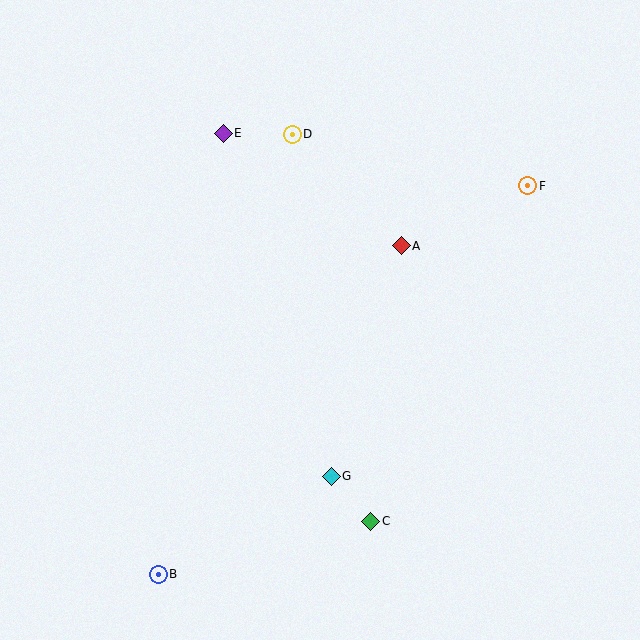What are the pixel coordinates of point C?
Point C is at (371, 521).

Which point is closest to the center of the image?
Point A at (401, 246) is closest to the center.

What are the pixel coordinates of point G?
Point G is at (331, 476).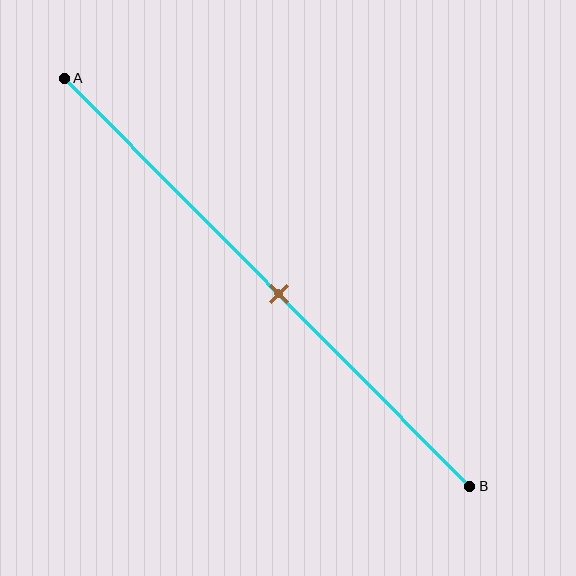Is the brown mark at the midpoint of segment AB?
Yes, the mark is approximately at the midpoint.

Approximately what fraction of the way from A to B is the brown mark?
The brown mark is approximately 55% of the way from A to B.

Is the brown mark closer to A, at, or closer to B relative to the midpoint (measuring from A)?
The brown mark is approximately at the midpoint of segment AB.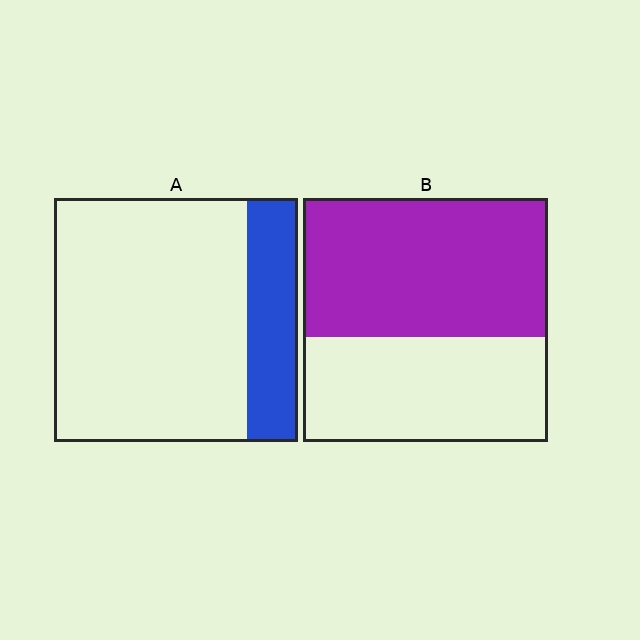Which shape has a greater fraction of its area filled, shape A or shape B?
Shape B.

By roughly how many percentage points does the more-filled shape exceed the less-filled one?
By roughly 35 percentage points (B over A).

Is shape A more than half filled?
No.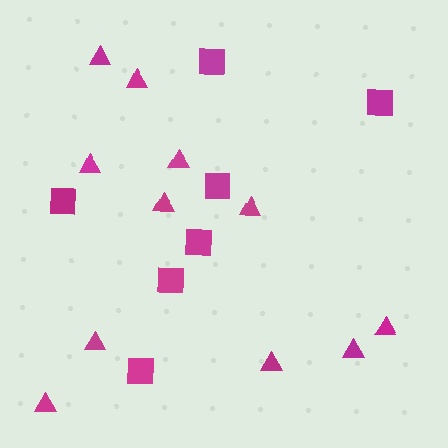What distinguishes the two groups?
There are 2 groups: one group of squares (7) and one group of triangles (11).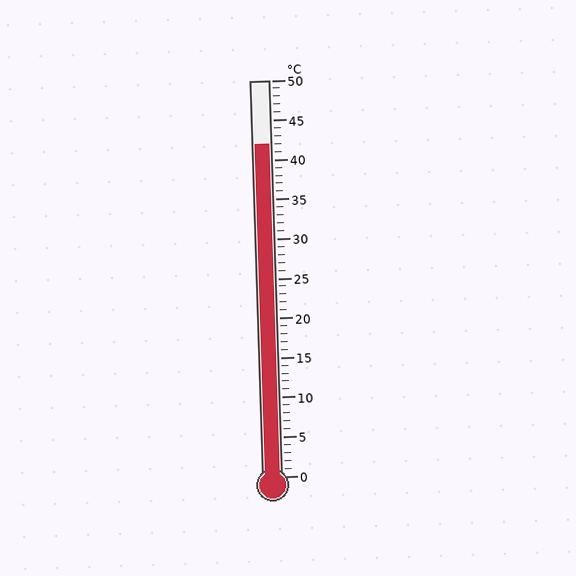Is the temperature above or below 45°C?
The temperature is below 45°C.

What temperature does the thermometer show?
The thermometer shows approximately 42°C.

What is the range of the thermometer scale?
The thermometer scale ranges from 0°C to 50°C.